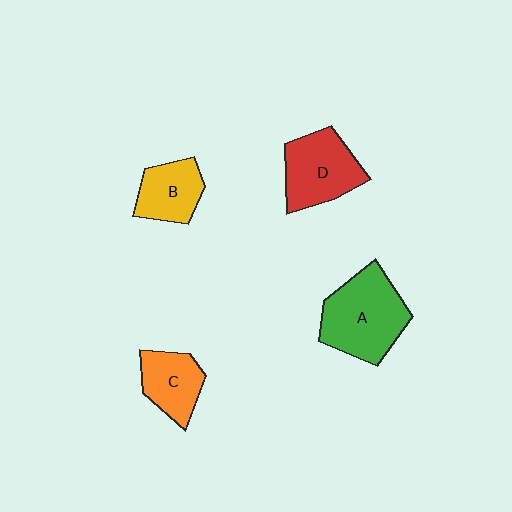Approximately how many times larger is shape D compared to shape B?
Approximately 1.4 times.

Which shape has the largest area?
Shape A (green).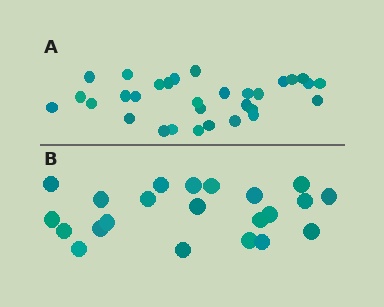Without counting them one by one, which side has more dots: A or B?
Region A (the top region) has more dots.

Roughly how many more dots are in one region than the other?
Region A has roughly 8 or so more dots than region B.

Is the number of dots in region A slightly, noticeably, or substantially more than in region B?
Region A has noticeably more, but not dramatically so. The ratio is roughly 1.4 to 1.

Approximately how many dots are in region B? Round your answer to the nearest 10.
About 20 dots. (The exact count is 22, which rounds to 20.)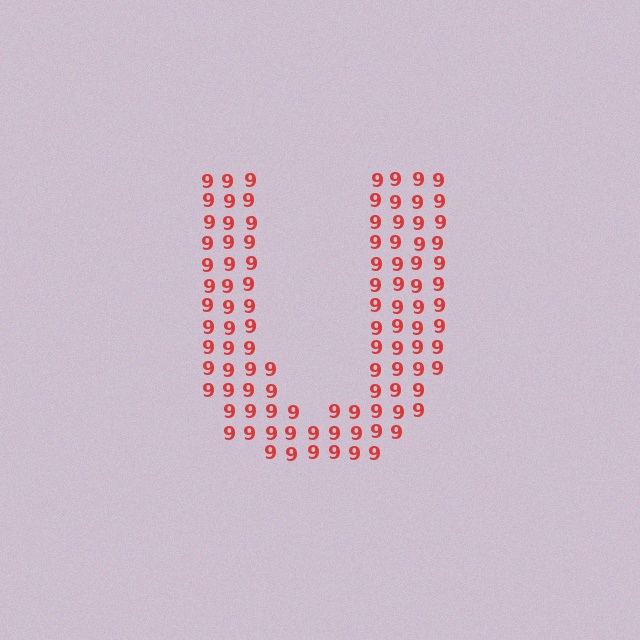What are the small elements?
The small elements are digit 9's.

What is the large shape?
The large shape is the letter U.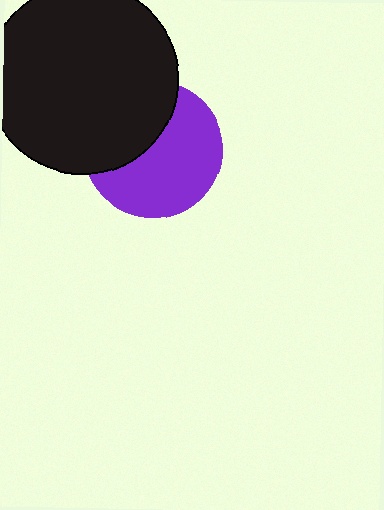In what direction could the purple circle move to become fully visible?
The purple circle could move toward the lower-right. That would shift it out from behind the black circle entirely.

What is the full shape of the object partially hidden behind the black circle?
The partially hidden object is a purple circle.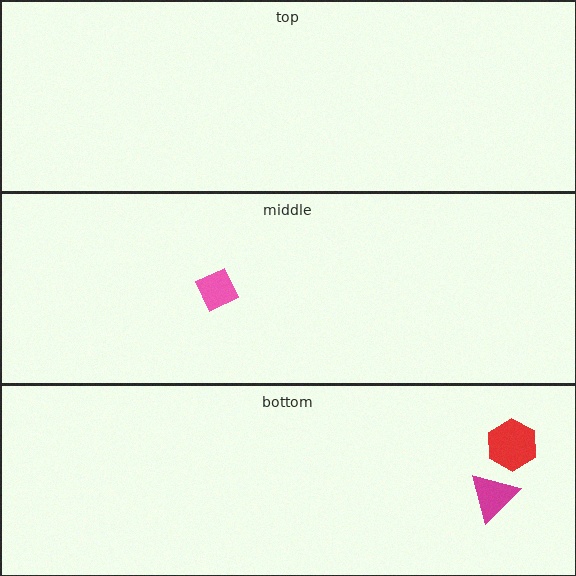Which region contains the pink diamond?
The middle region.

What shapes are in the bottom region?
The red hexagon, the magenta triangle.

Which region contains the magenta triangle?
The bottom region.